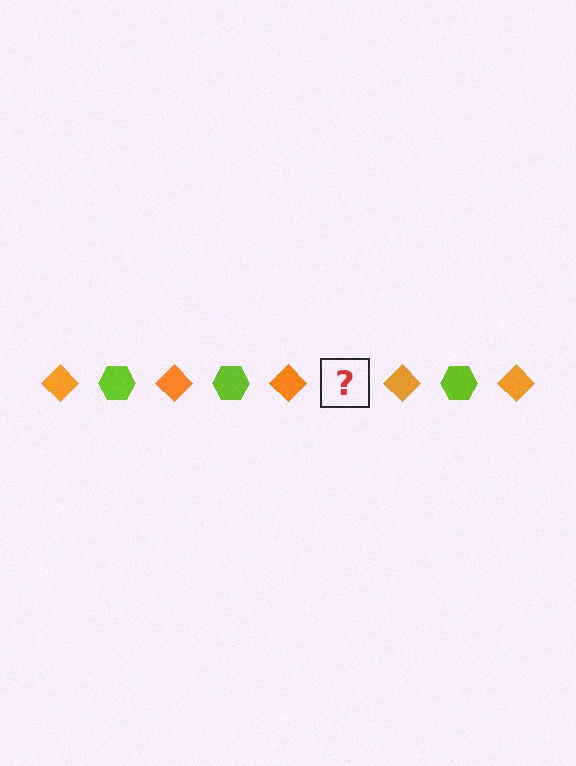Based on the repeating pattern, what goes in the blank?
The blank should be a lime hexagon.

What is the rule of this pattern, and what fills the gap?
The rule is that the pattern alternates between orange diamond and lime hexagon. The gap should be filled with a lime hexagon.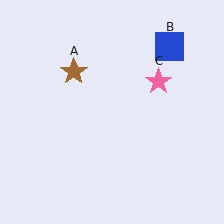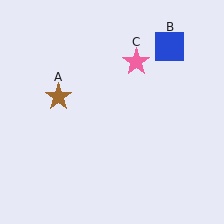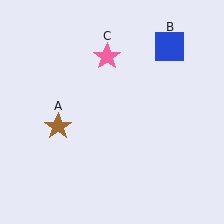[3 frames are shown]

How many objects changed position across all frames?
2 objects changed position: brown star (object A), pink star (object C).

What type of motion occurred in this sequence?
The brown star (object A), pink star (object C) rotated counterclockwise around the center of the scene.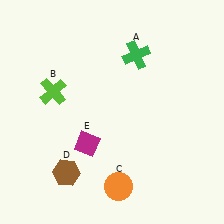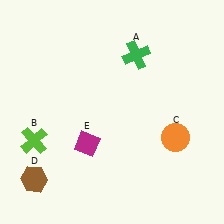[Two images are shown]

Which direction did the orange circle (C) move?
The orange circle (C) moved right.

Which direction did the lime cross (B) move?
The lime cross (B) moved down.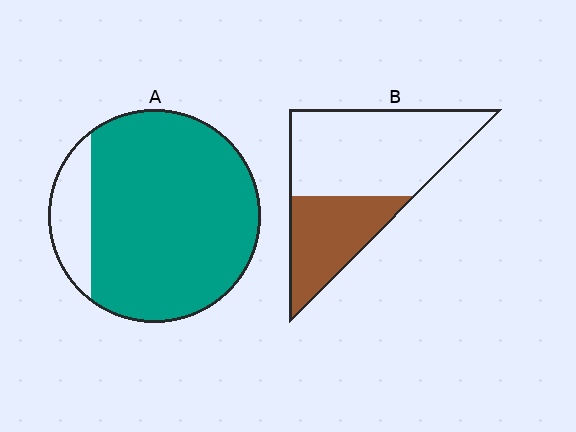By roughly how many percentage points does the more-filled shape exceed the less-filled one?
By roughly 50 percentage points (A over B).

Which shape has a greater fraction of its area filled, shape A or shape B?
Shape A.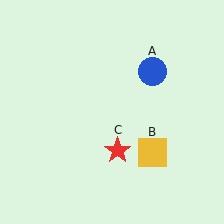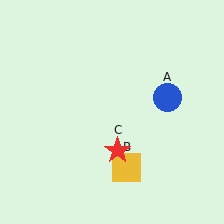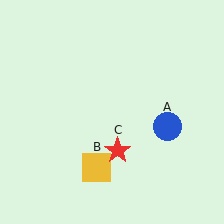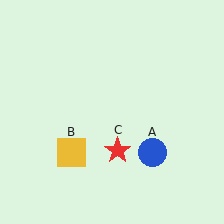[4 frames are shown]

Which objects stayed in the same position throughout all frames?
Red star (object C) remained stationary.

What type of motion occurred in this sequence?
The blue circle (object A), yellow square (object B) rotated clockwise around the center of the scene.